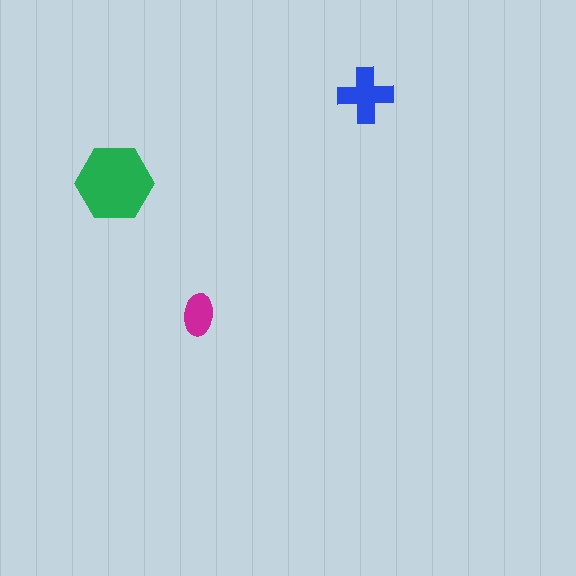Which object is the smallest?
The magenta ellipse.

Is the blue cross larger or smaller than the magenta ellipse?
Larger.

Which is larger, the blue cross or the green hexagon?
The green hexagon.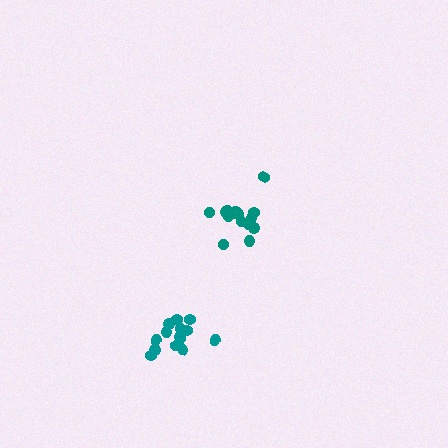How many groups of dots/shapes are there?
There are 2 groups.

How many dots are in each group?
Group 1: 15 dots, Group 2: 16 dots (31 total).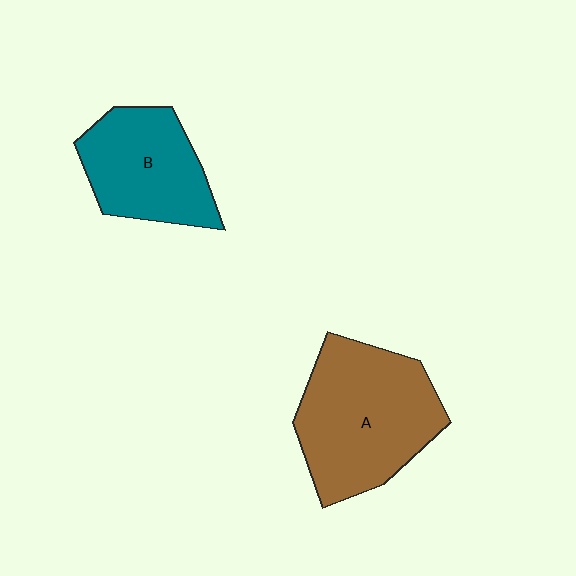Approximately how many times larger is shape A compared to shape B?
Approximately 1.4 times.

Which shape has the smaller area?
Shape B (teal).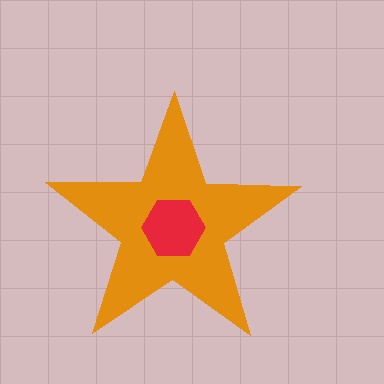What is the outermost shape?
The orange star.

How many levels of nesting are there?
2.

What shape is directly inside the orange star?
The red hexagon.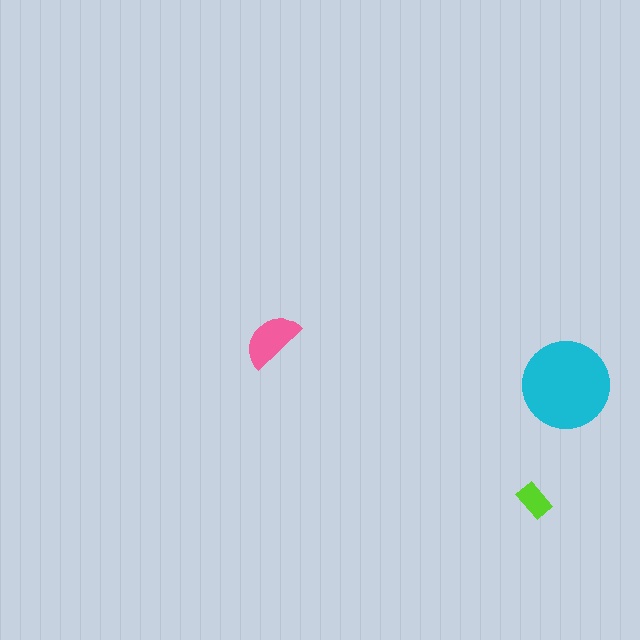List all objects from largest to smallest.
The cyan circle, the pink semicircle, the lime rectangle.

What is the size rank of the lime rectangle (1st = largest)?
3rd.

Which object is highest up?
The pink semicircle is topmost.